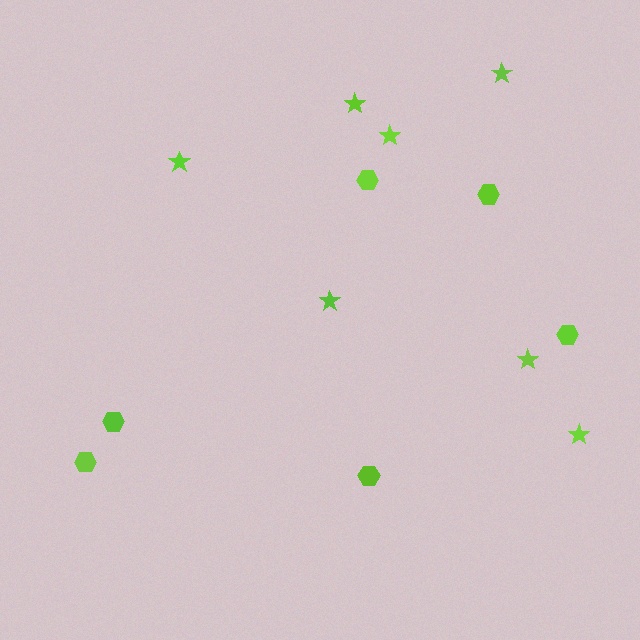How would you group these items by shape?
There are 2 groups: one group of stars (7) and one group of hexagons (6).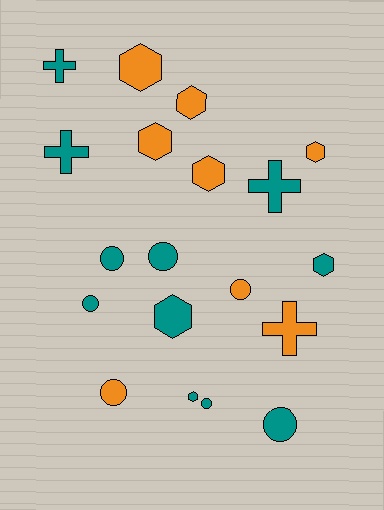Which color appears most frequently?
Teal, with 11 objects.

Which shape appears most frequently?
Hexagon, with 8 objects.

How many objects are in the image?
There are 19 objects.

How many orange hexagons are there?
There are 5 orange hexagons.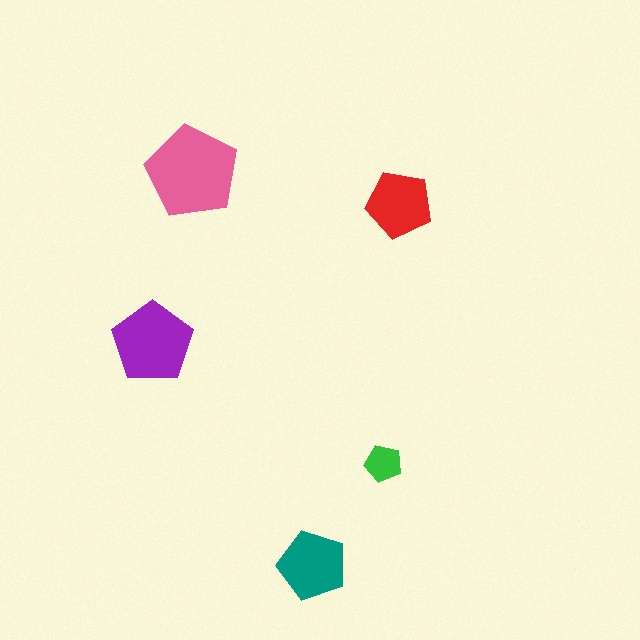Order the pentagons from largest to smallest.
the pink one, the purple one, the teal one, the red one, the green one.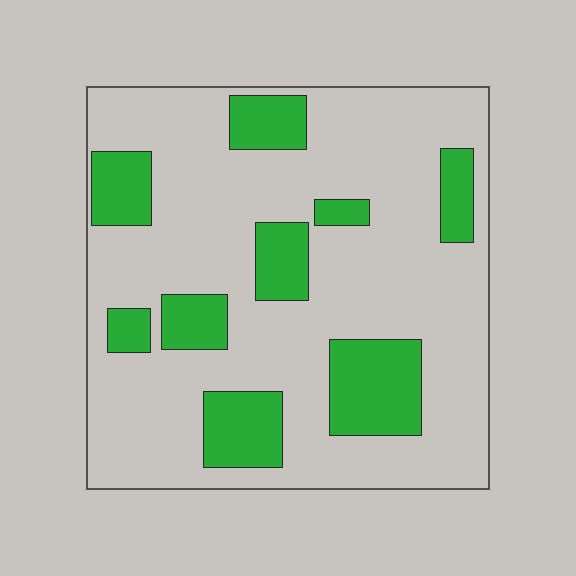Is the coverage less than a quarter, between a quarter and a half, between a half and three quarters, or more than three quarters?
Less than a quarter.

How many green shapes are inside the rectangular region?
9.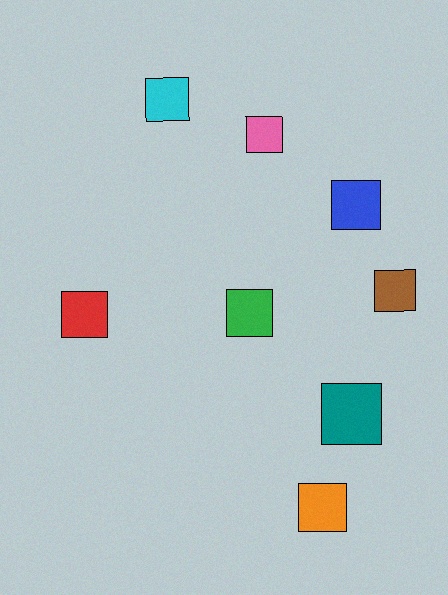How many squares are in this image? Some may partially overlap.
There are 8 squares.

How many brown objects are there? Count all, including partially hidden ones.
There is 1 brown object.